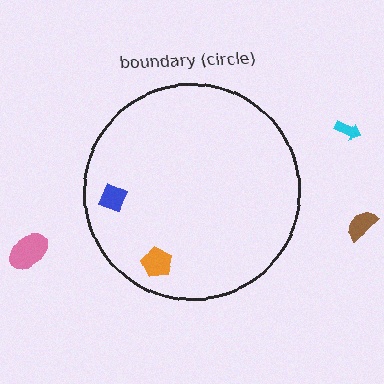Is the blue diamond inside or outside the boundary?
Inside.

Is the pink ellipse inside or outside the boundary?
Outside.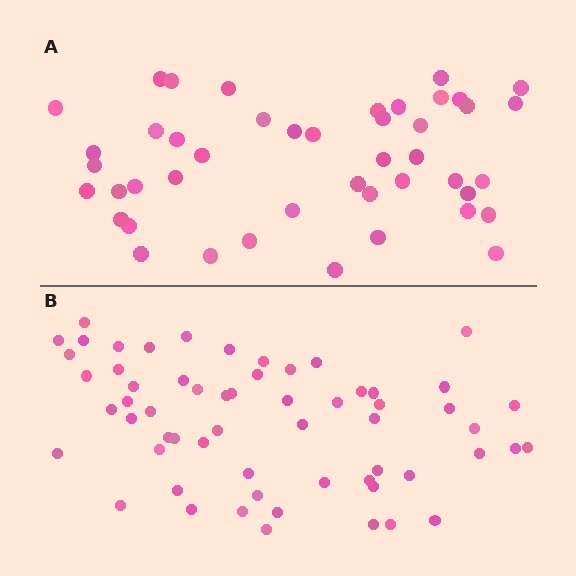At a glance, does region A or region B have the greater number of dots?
Region B (the bottom region) has more dots.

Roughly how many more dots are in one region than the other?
Region B has approximately 15 more dots than region A.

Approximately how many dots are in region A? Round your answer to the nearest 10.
About 40 dots. (The exact count is 45, which rounds to 40.)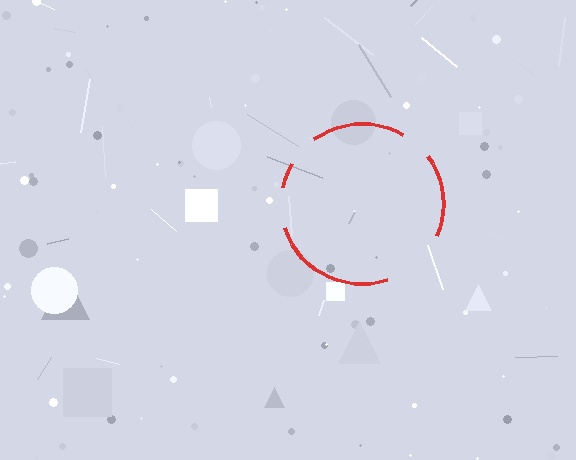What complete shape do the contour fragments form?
The contour fragments form a circle.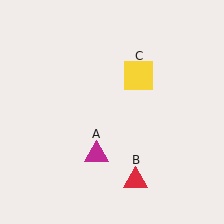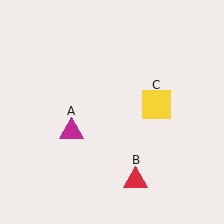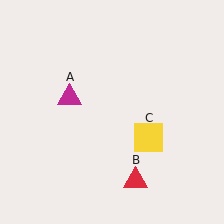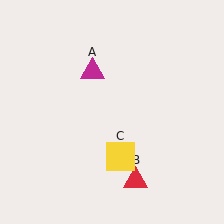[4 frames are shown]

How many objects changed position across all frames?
2 objects changed position: magenta triangle (object A), yellow square (object C).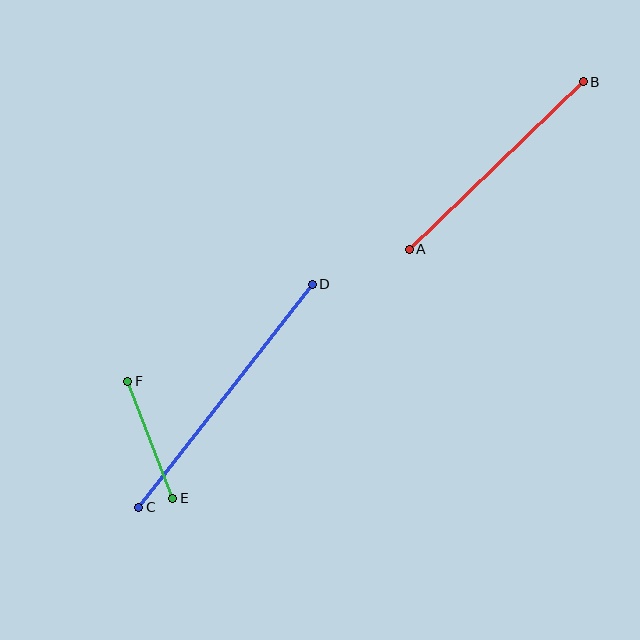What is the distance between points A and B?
The distance is approximately 242 pixels.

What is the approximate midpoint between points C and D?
The midpoint is at approximately (225, 396) pixels.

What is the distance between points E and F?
The distance is approximately 126 pixels.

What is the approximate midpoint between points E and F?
The midpoint is at approximately (150, 440) pixels.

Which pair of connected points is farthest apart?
Points C and D are farthest apart.